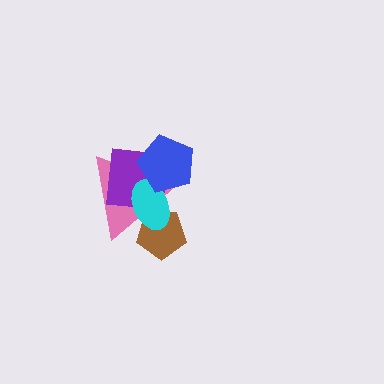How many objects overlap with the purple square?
3 objects overlap with the purple square.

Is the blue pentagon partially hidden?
No, no other shape covers it.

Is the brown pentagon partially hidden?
Yes, it is partially covered by another shape.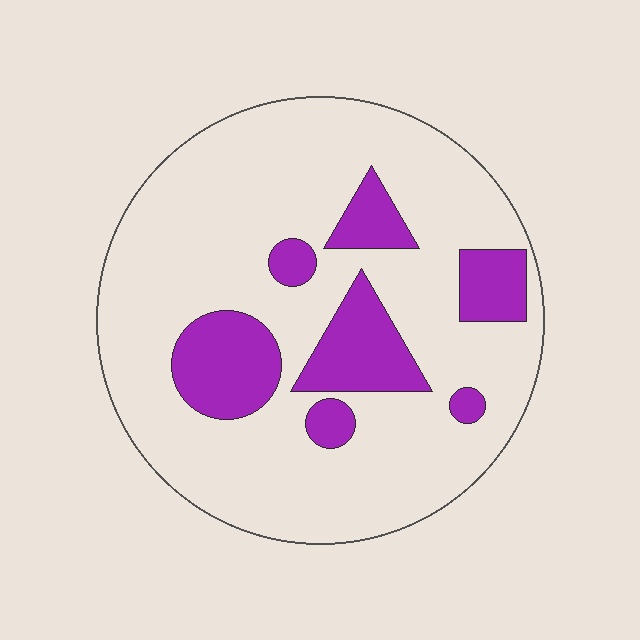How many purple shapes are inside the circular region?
7.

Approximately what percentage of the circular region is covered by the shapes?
Approximately 20%.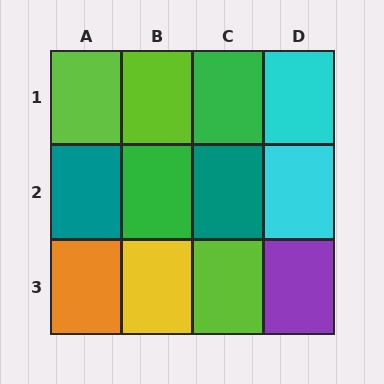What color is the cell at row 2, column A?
Teal.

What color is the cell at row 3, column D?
Purple.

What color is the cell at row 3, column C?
Lime.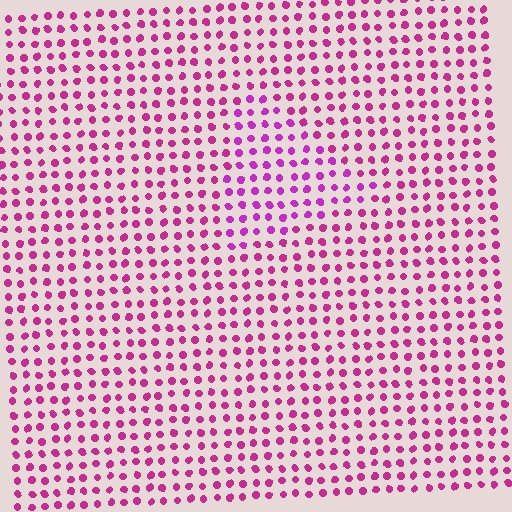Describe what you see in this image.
The image is filled with small magenta elements in a uniform arrangement. A triangle-shaped region is visible where the elements are tinted to a slightly different hue, forming a subtle color boundary.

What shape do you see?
I see a triangle.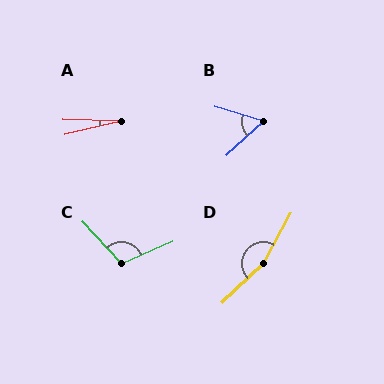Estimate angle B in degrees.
Approximately 58 degrees.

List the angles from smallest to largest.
A (15°), B (58°), C (109°), D (163°).